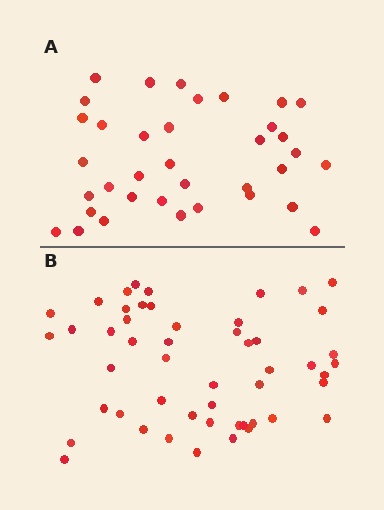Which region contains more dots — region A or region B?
Region B (the bottom region) has more dots.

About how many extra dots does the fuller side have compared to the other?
Region B has approximately 15 more dots than region A.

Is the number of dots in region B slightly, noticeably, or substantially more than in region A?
Region B has noticeably more, but not dramatically so. The ratio is roughly 1.4 to 1.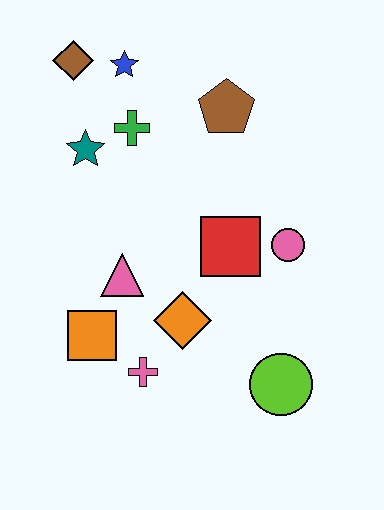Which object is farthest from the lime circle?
The brown diamond is farthest from the lime circle.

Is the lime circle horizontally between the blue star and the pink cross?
No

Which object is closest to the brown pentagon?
The green cross is closest to the brown pentagon.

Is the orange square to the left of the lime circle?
Yes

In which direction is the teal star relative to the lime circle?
The teal star is above the lime circle.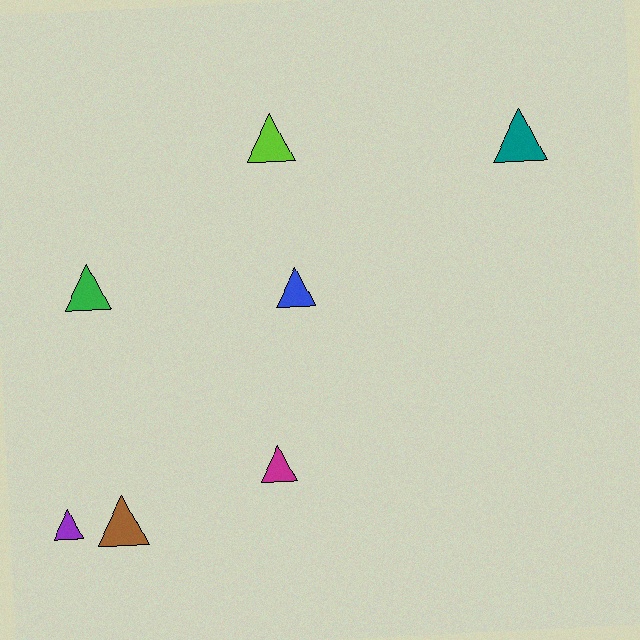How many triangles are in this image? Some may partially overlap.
There are 7 triangles.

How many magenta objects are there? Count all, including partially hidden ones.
There is 1 magenta object.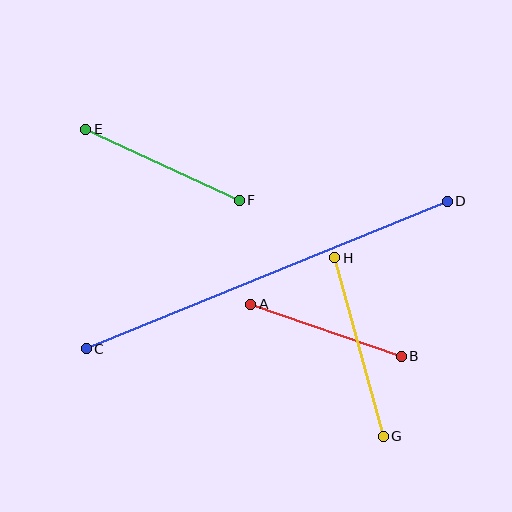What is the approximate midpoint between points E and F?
The midpoint is at approximately (162, 165) pixels.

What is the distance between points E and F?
The distance is approximately 169 pixels.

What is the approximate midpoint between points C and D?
The midpoint is at approximately (267, 275) pixels.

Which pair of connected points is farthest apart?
Points C and D are farthest apart.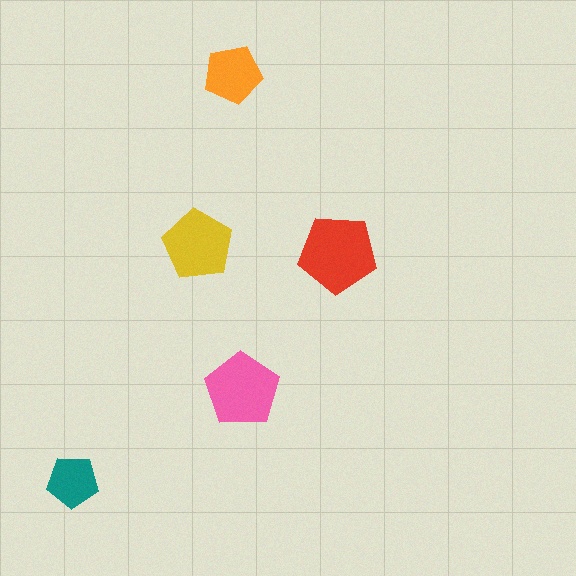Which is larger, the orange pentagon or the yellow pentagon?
The yellow one.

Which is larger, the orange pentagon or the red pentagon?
The red one.